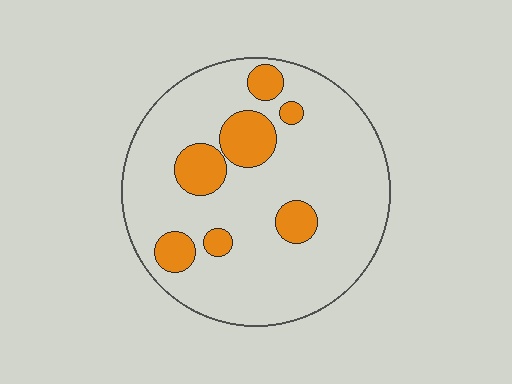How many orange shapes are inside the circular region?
7.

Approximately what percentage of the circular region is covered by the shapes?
Approximately 15%.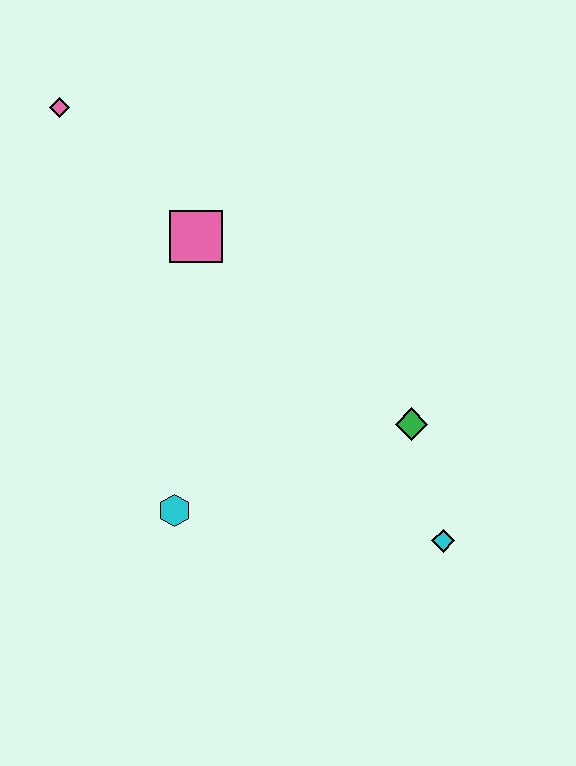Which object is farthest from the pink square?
The cyan diamond is farthest from the pink square.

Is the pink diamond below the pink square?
No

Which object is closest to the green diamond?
The cyan diamond is closest to the green diamond.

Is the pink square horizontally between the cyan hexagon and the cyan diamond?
Yes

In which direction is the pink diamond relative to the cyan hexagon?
The pink diamond is above the cyan hexagon.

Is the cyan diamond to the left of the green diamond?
No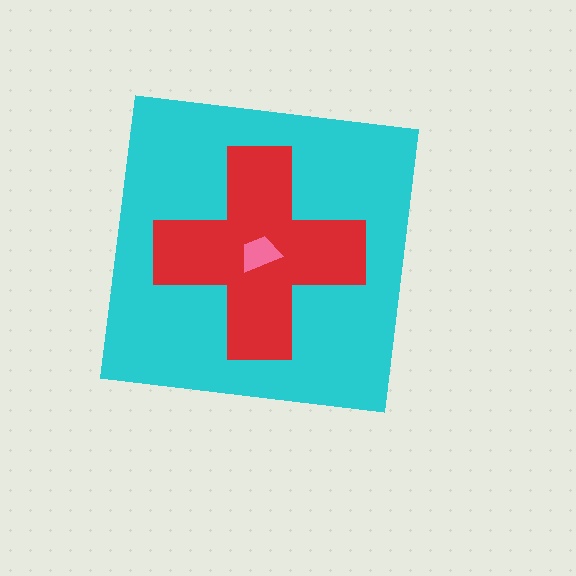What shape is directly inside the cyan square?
The red cross.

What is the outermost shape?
The cyan square.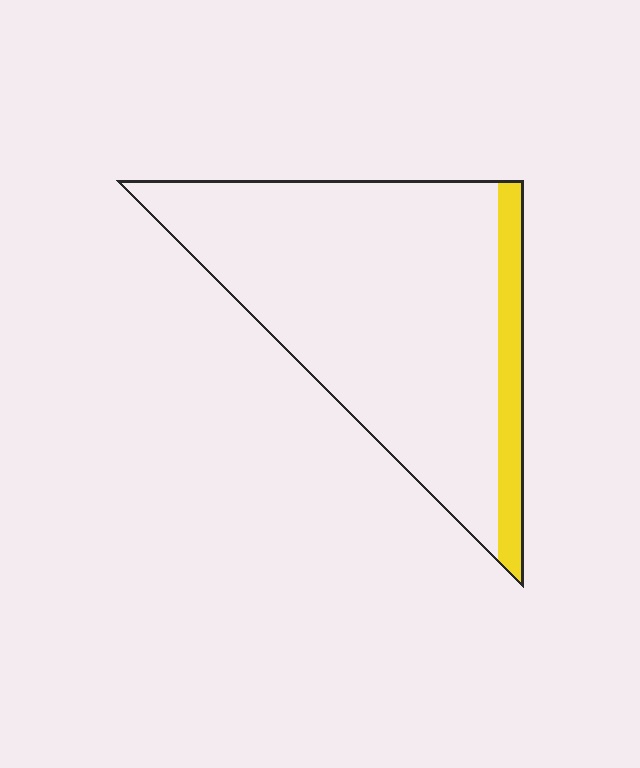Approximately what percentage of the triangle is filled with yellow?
Approximately 10%.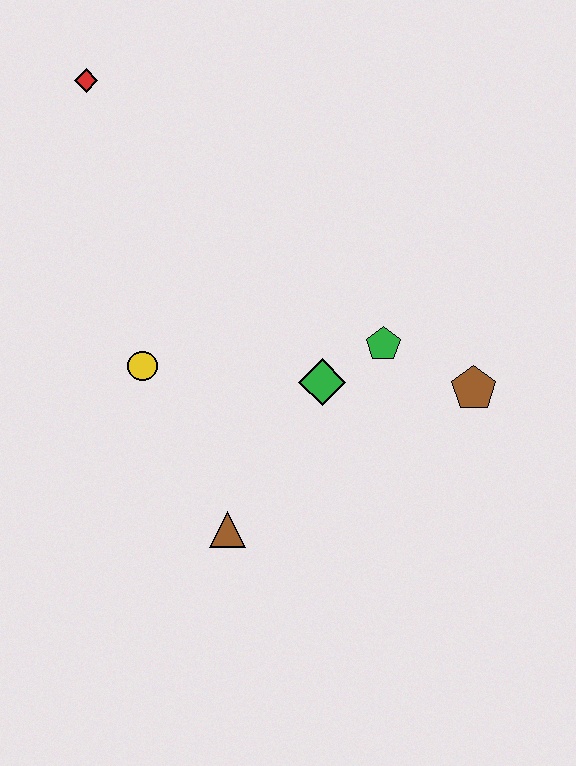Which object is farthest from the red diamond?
The brown pentagon is farthest from the red diamond.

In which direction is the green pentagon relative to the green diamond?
The green pentagon is to the right of the green diamond.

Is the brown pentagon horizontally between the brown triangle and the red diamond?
No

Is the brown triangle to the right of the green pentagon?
No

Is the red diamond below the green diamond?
No